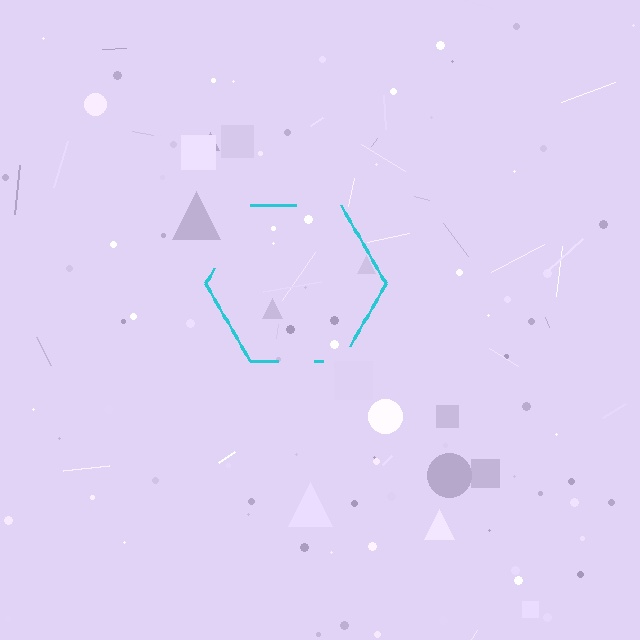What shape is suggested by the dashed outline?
The dashed outline suggests a hexagon.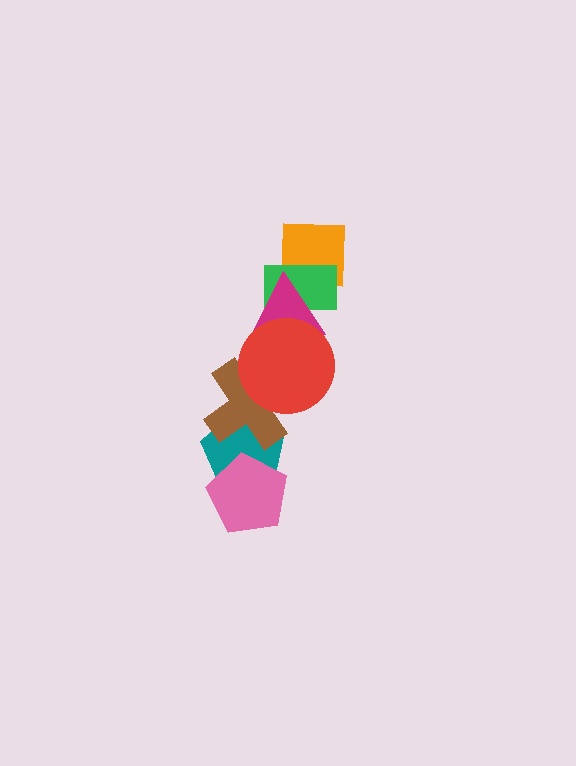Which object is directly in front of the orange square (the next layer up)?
The green rectangle is directly in front of the orange square.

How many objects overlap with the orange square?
2 objects overlap with the orange square.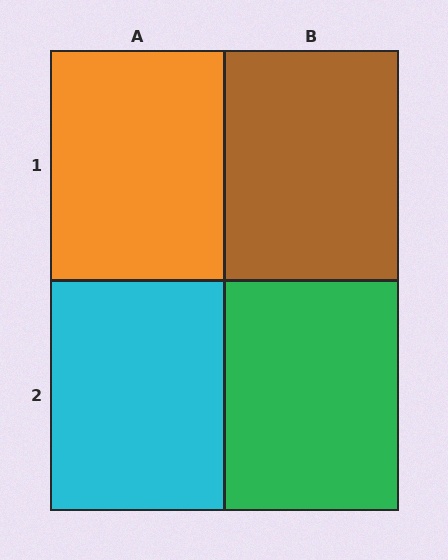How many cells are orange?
1 cell is orange.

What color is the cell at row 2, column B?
Green.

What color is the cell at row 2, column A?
Cyan.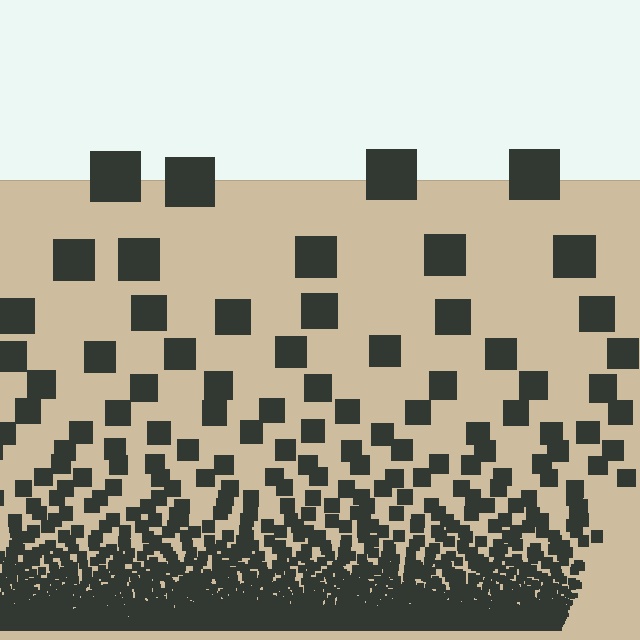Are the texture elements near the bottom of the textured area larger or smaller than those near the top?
Smaller. The gradient is inverted — elements near the bottom are smaller and denser.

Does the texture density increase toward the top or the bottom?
Density increases toward the bottom.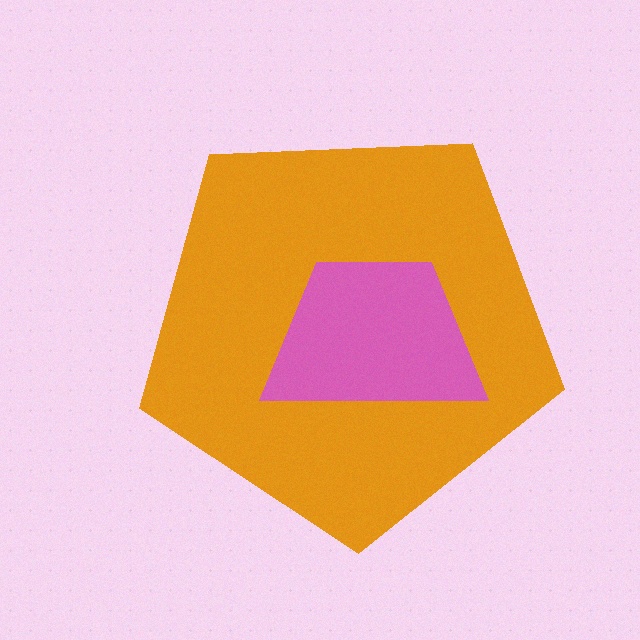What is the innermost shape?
The pink trapezoid.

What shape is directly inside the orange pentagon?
The pink trapezoid.